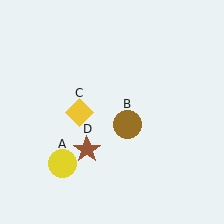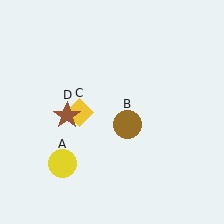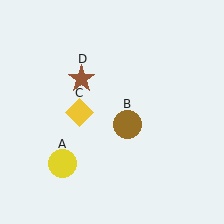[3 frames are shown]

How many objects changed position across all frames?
1 object changed position: brown star (object D).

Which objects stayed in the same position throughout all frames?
Yellow circle (object A) and brown circle (object B) and yellow diamond (object C) remained stationary.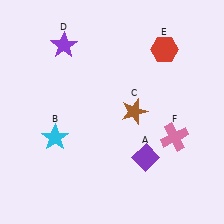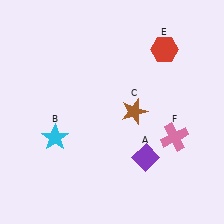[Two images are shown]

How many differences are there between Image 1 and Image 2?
There is 1 difference between the two images.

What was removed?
The purple star (D) was removed in Image 2.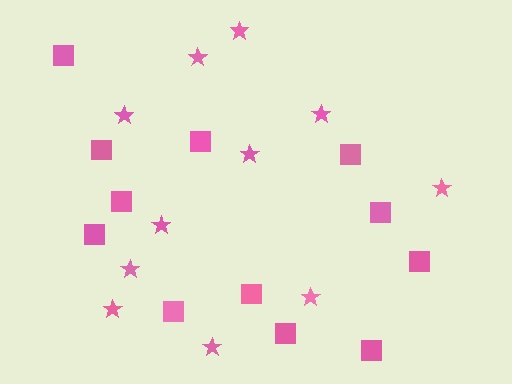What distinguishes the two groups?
There are 2 groups: one group of squares (12) and one group of stars (11).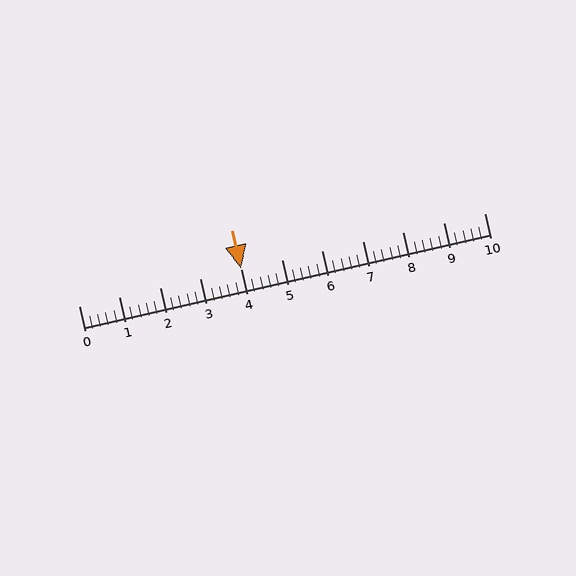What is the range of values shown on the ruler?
The ruler shows values from 0 to 10.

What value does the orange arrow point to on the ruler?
The orange arrow points to approximately 4.0.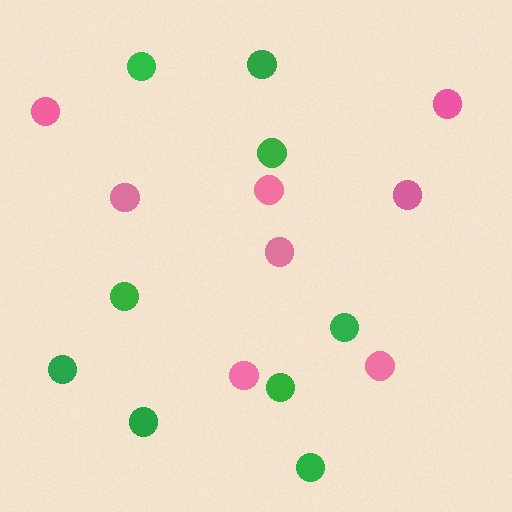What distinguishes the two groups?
There are 2 groups: one group of pink circles (8) and one group of green circles (9).